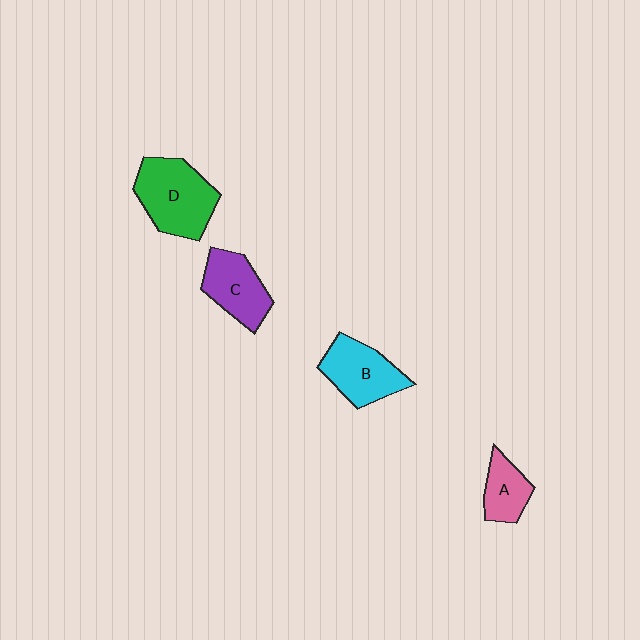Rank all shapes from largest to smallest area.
From largest to smallest: D (green), B (cyan), C (purple), A (pink).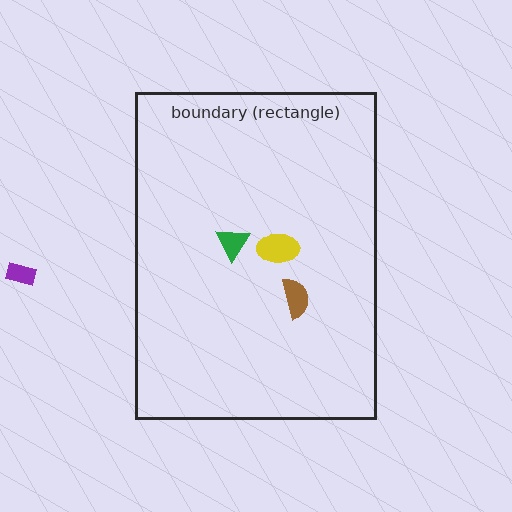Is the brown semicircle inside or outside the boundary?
Inside.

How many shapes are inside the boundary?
3 inside, 1 outside.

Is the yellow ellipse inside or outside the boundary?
Inside.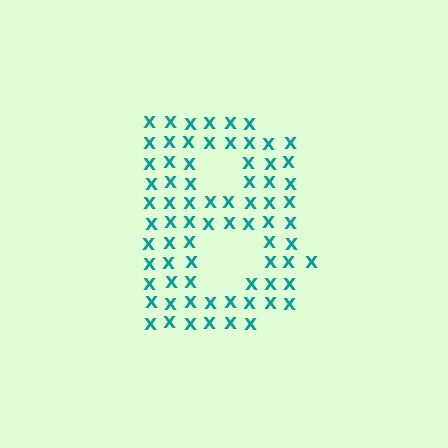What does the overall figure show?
The overall figure shows the letter B.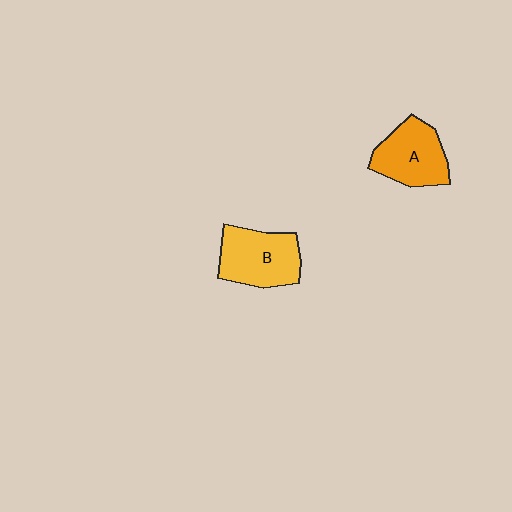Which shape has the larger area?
Shape B (yellow).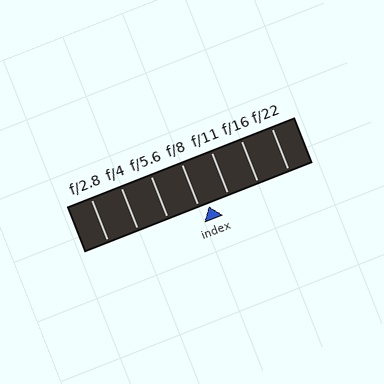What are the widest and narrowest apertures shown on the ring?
The widest aperture shown is f/2.8 and the narrowest is f/22.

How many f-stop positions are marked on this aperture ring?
There are 7 f-stop positions marked.